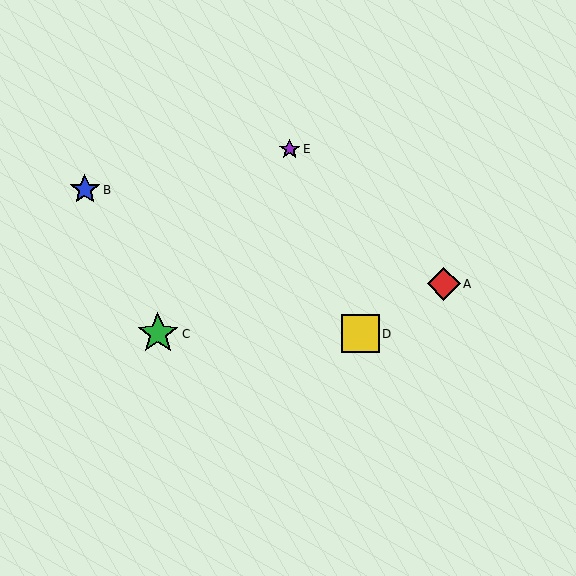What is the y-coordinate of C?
Object C is at y≈334.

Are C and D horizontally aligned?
Yes, both are at y≈334.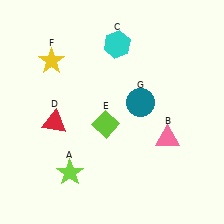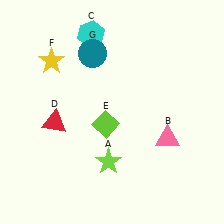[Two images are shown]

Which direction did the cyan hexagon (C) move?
The cyan hexagon (C) moved left.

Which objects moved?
The objects that moved are: the lime star (A), the cyan hexagon (C), the teal circle (G).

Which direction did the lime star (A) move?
The lime star (A) moved right.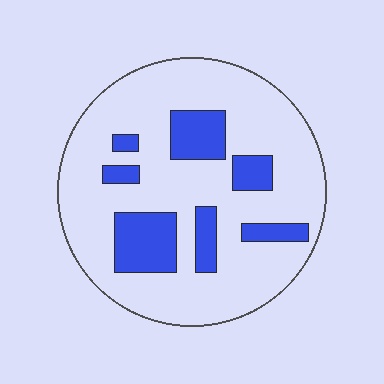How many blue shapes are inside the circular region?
7.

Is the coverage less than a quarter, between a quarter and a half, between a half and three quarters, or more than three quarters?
Less than a quarter.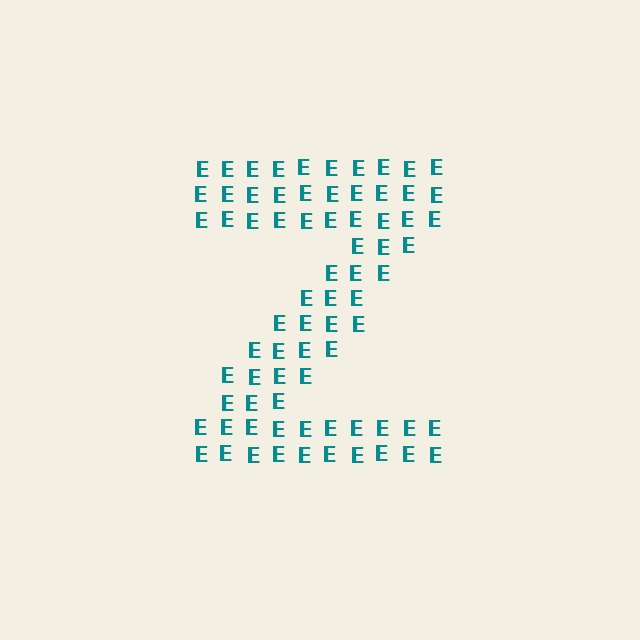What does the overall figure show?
The overall figure shows the letter Z.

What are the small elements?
The small elements are letter E's.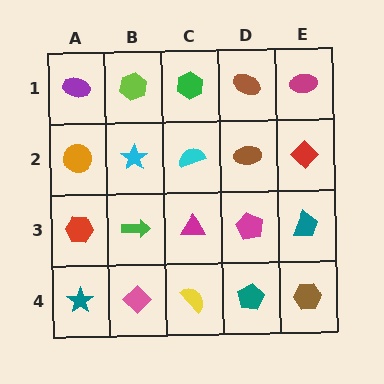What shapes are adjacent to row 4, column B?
A green arrow (row 3, column B), a teal star (row 4, column A), a yellow semicircle (row 4, column C).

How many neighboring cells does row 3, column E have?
3.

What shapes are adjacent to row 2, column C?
A green hexagon (row 1, column C), a magenta triangle (row 3, column C), a cyan star (row 2, column B), a brown ellipse (row 2, column D).